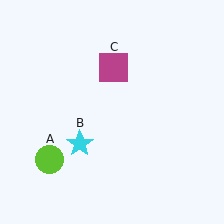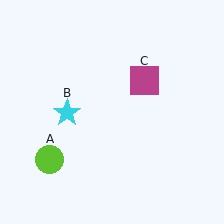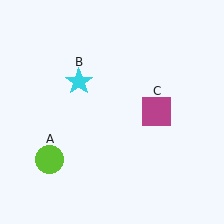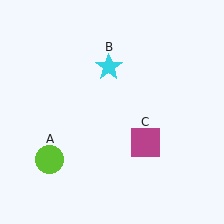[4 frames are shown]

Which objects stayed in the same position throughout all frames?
Lime circle (object A) remained stationary.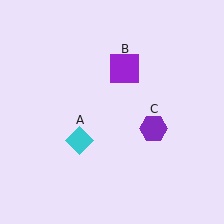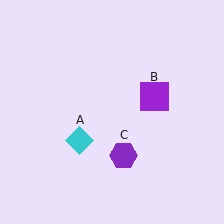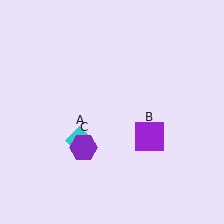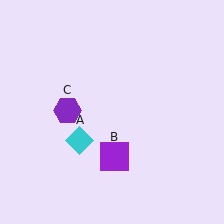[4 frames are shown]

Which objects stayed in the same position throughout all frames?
Cyan diamond (object A) remained stationary.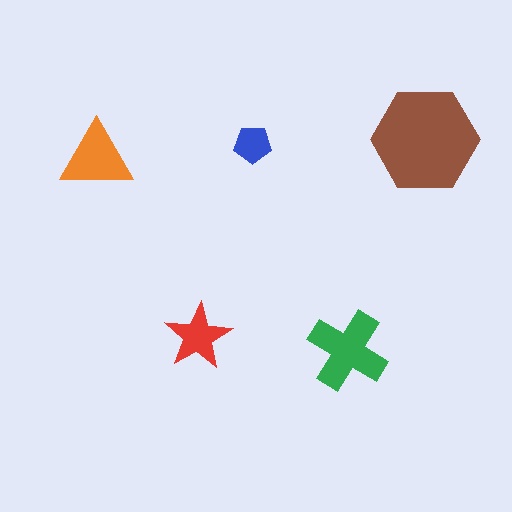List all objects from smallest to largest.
The blue pentagon, the red star, the orange triangle, the green cross, the brown hexagon.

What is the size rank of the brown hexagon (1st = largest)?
1st.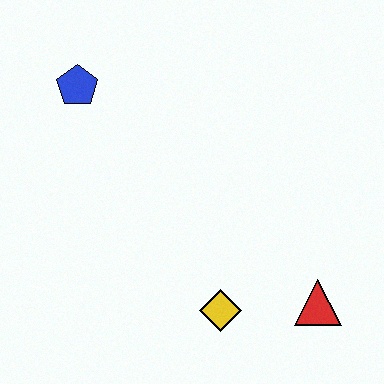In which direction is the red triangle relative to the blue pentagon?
The red triangle is to the right of the blue pentagon.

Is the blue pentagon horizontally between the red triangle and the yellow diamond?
No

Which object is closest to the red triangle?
The yellow diamond is closest to the red triangle.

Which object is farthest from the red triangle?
The blue pentagon is farthest from the red triangle.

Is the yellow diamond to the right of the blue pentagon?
Yes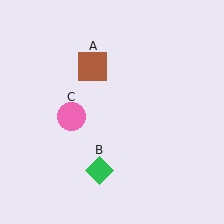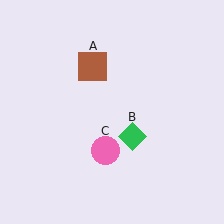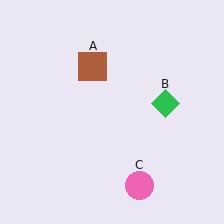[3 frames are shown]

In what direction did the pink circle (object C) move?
The pink circle (object C) moved down and to the right.